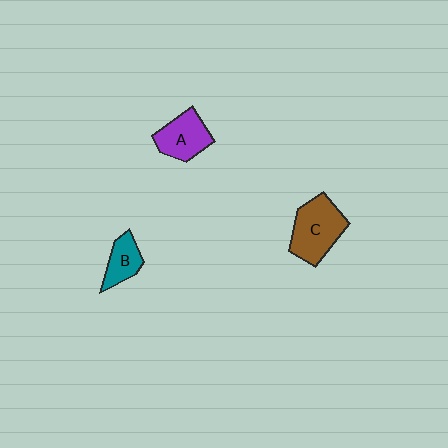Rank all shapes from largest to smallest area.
From largest to smallest: C (brown), A (purple), B (teal).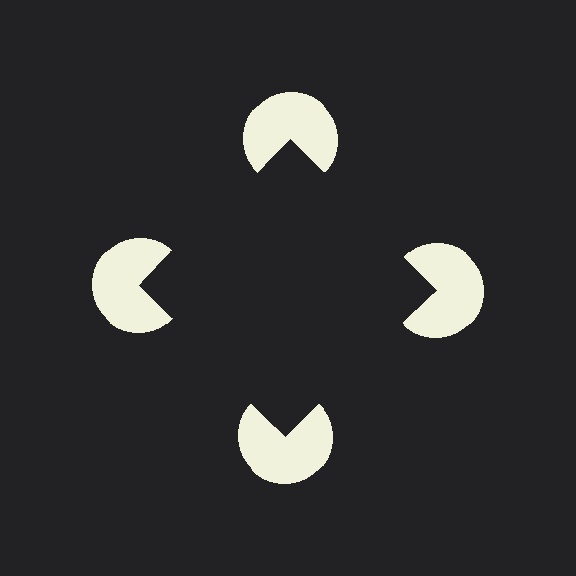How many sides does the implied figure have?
4 sides.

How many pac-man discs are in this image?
There are 4 — one at each vertex of the illusory square.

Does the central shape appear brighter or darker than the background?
It typically appears slightly darker than the background, even though no actual brightness change is drawn.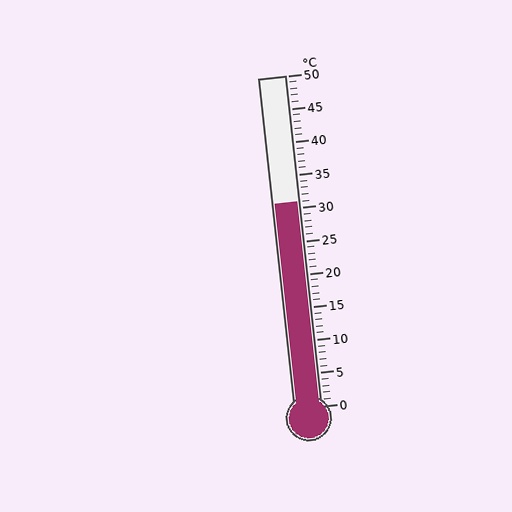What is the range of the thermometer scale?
The thermometer scale ranges from 0°C to 50°C.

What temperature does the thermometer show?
The thermometer shows approximately 31°C.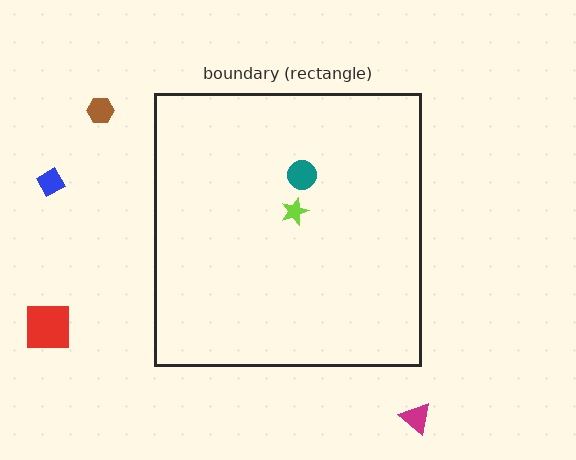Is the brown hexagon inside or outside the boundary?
Outside.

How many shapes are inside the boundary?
2 inside, 4 outside.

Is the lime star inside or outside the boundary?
Inside.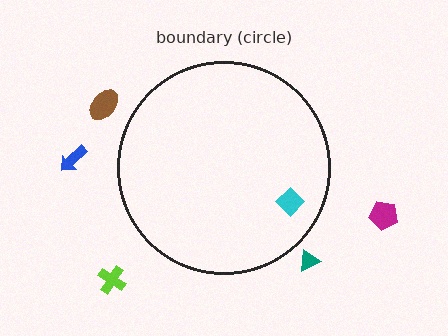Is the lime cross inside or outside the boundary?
Outside.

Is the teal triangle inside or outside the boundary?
Outside.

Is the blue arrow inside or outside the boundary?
Outside.